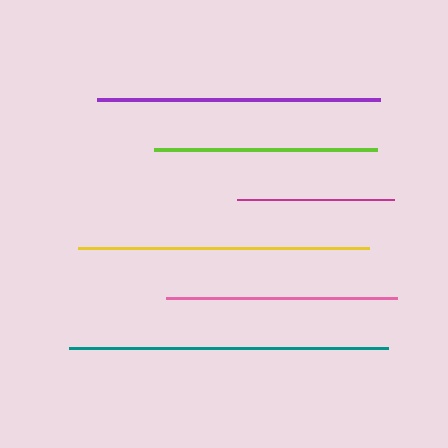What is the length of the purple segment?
The purple segment is approximately 282 pixels long.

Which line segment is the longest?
The teal line is the longest at approximately 319 pixels.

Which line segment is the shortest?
The magenta line is the shortest at approximately 156 pixels.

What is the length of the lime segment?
The lime segment is approximately 224 pixels long.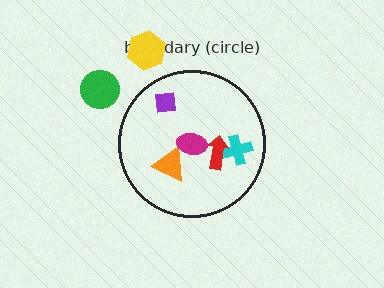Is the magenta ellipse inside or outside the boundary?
Inside.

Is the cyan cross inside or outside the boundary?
Inside.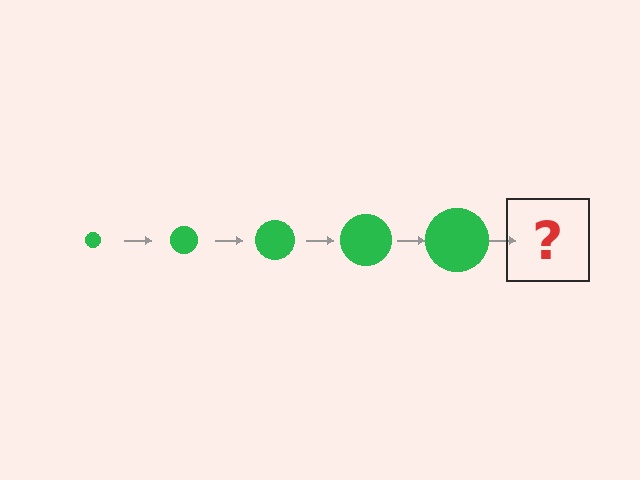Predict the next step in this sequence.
The next step is a green circle, larger than the previous one.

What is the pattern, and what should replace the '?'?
The pattern is that the circle gets progressively larger each step. The '?' should be a green circle, larger than the previous one.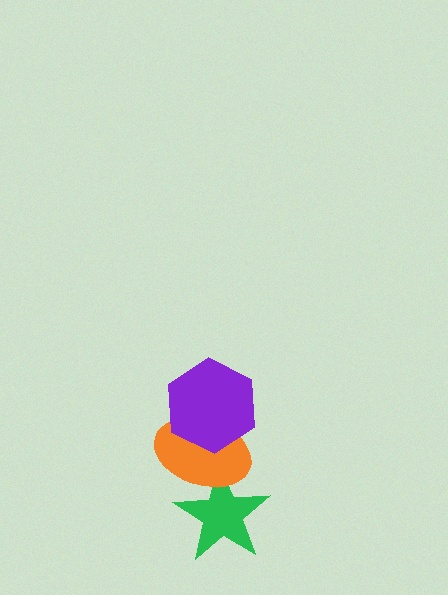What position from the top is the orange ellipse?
The orange ellipse is 2nd from the top.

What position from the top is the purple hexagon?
The purple hexagon is 1st from the top.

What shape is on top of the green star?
The orange ellipse is on top of the green star.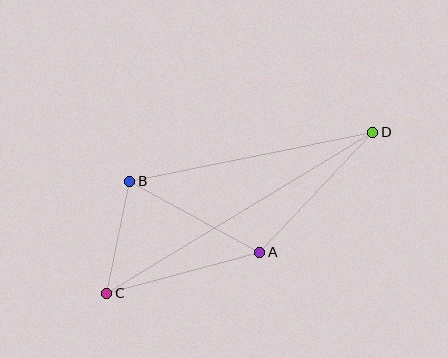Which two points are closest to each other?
Points B and C are closest to each other.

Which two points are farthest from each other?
Points C and D are farthest from each other.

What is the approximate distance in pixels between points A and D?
The distance between A and D is approximately 165 pixels.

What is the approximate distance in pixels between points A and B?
The distance between A and B is approximately 148 pixels.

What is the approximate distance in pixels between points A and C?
The distance between A and C is approximately 158 pixels.